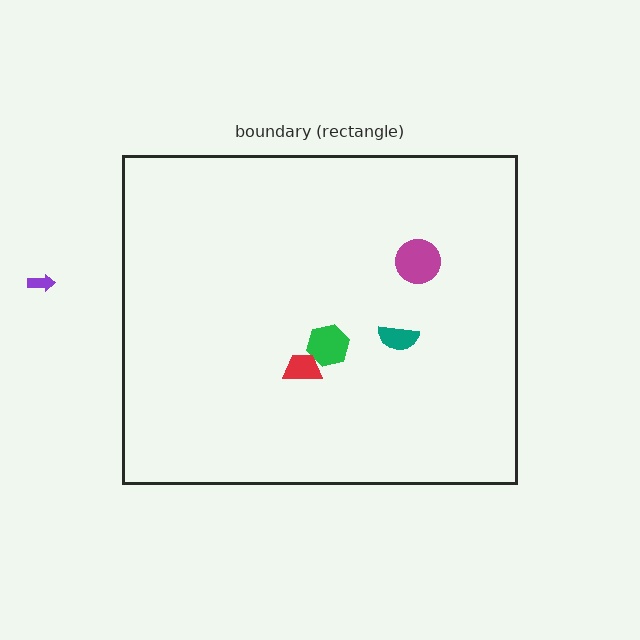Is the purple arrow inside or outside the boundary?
Outside.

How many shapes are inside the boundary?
4 inside, 1 outside.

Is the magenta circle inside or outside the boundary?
Inside.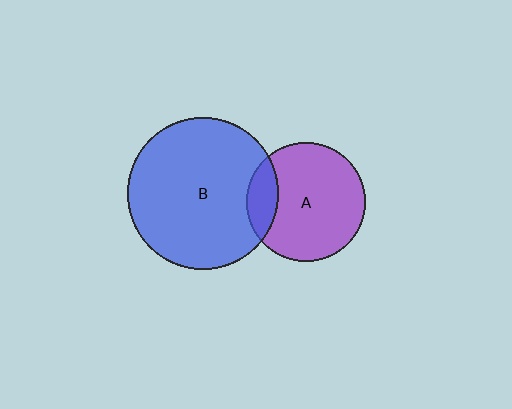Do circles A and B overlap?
Yes.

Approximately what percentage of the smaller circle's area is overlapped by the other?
Approximately 15%.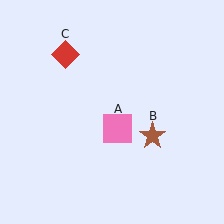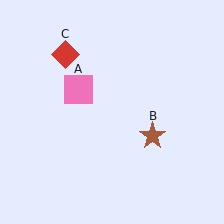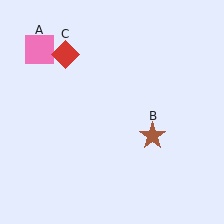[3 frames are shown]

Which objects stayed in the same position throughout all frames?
Brown star (object B) and red diamond (object C) remained stationary.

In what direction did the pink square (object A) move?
The pink square (object A) moved up and to the left.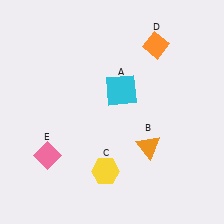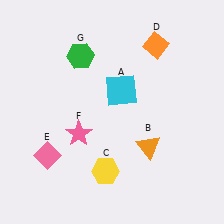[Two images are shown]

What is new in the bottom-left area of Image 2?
A pink star (F) was added in the bottom-left area of Image 2.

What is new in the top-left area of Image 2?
A green hexagon (G) was added in the top-left area of Image 2.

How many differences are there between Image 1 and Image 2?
There are 2 differences between the two images.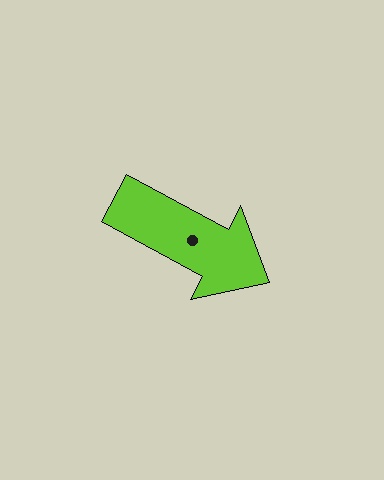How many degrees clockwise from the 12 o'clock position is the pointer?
Approximately 118 degrees.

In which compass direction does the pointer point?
Southeast.